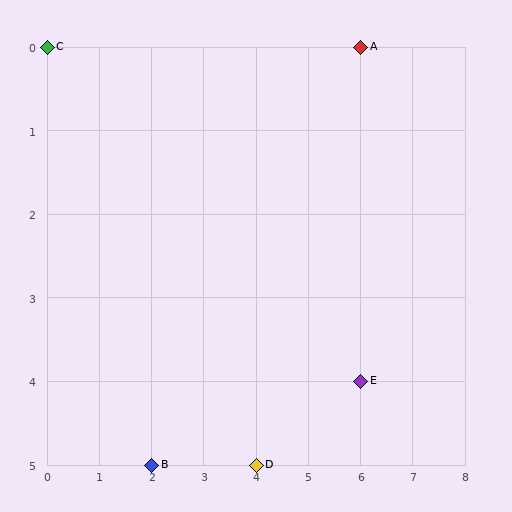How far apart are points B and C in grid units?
Points B and C are 2 columns and 5 rows apart (about 5.4 grid units diagonally).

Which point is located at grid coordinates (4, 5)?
Point D is at (4, 5).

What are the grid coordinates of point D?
Point D is at grid coordinates (4, 5).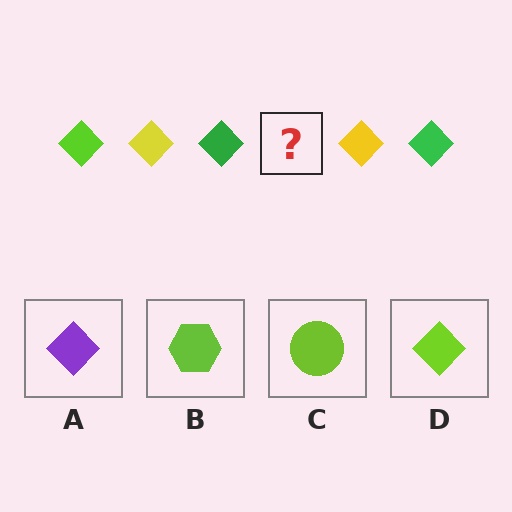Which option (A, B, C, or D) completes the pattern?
D.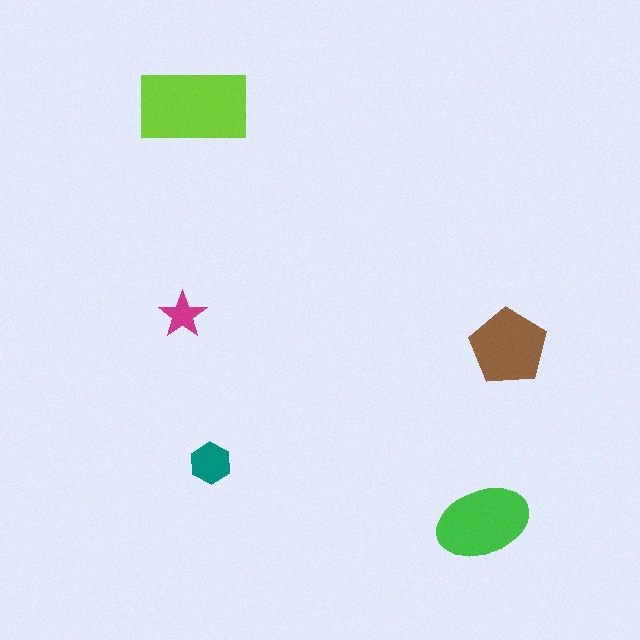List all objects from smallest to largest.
The magenta star, the teal hexagon, the brown pentagon, the green ellipse, the lime rectangle.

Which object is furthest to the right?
The brown pentagon is rightmost.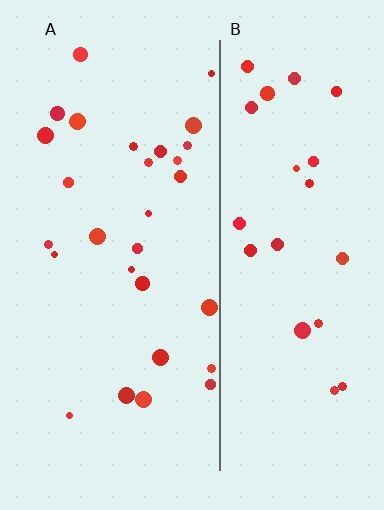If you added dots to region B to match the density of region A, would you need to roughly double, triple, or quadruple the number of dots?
Approximately double.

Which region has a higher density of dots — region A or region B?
A (the left).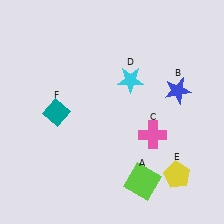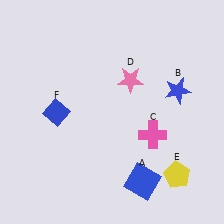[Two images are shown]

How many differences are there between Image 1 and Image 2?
There are 3 differences between the two images.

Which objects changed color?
A changed from lime to blue. D changed from cyan to pink. F changed from teal to blue.